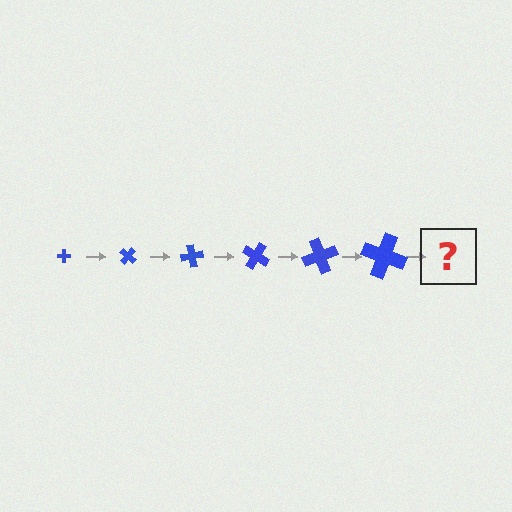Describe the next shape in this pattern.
It should be a cross, larger than the previous one and rotated 240 degrees from the start.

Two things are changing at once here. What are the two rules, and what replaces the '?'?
The two rules are that the cross grows larger each step and it rotates 40 degrees each step. The '?' should be a cross, larger than the previous one and rotated 240 degrees from the start.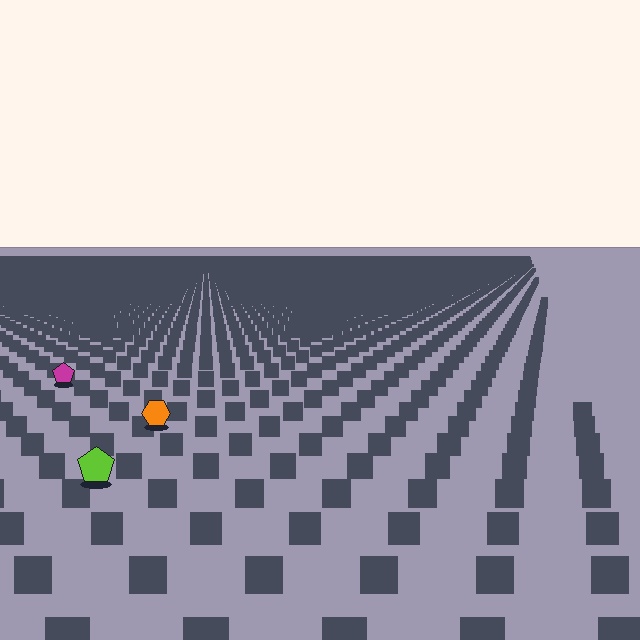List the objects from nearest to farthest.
From nearest to farthest: the lime pentagon, the orange hexagon, the magenta pentagon.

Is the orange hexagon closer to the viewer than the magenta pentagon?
Yes. The orange hexagon is closer — you can tell from the texture gradient: the ground texture is coarser near it.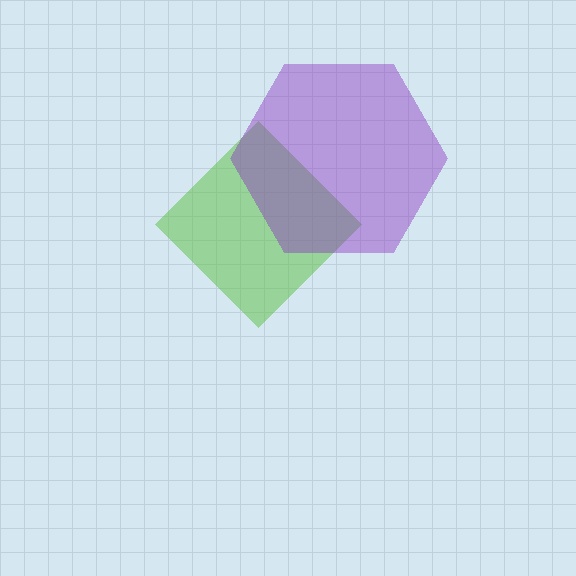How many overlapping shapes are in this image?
There are 2 overlapping shapes in the image.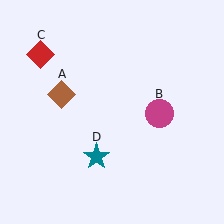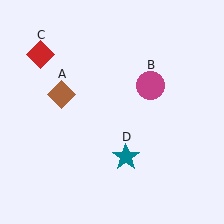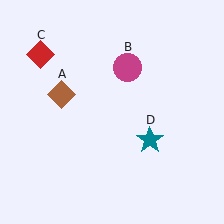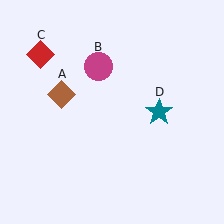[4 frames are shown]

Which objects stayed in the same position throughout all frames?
Brown diamond (object A) and red diamond (object C) remained stationary.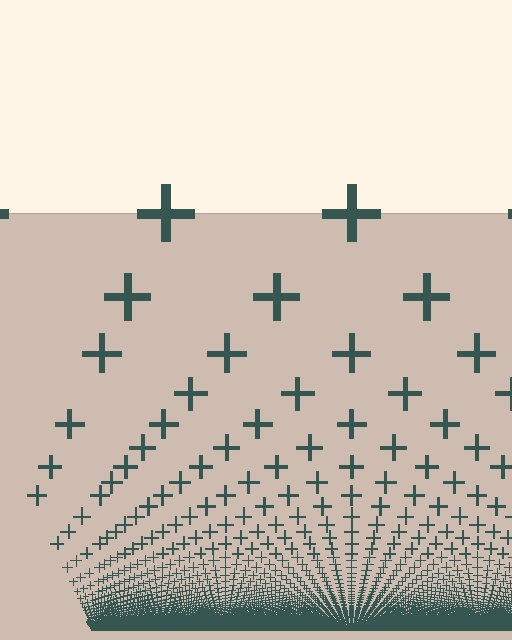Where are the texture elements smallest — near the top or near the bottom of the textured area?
Near the bottom.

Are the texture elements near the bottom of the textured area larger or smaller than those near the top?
Smaller. The gradient is inverted — elements near the bottom are smaller and denser.